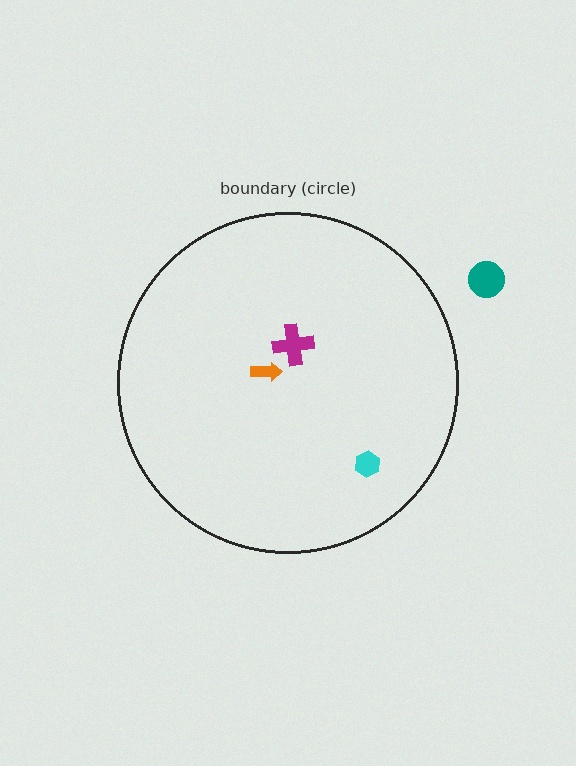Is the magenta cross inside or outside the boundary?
Inside.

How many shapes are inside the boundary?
3 inside, 1 outside.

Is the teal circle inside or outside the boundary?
Outside.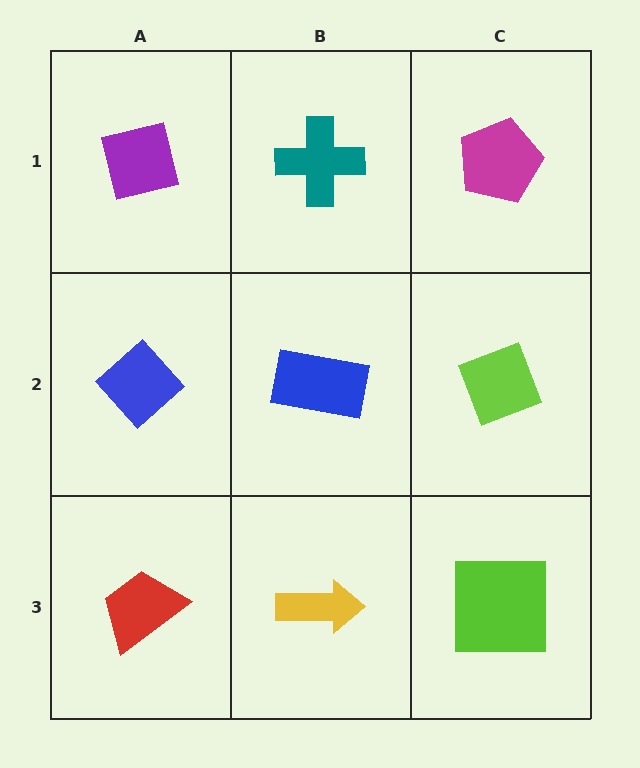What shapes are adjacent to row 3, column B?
A blue rectangle (row 2, column B), a red trapezoid (row 3, column A), a lime square (row 3, column C).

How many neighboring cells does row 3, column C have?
2.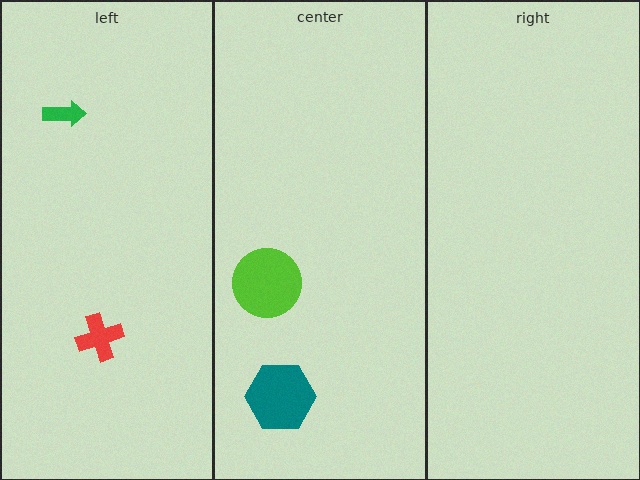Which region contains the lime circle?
The center region.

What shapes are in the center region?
The teal hexagon, the lime circle.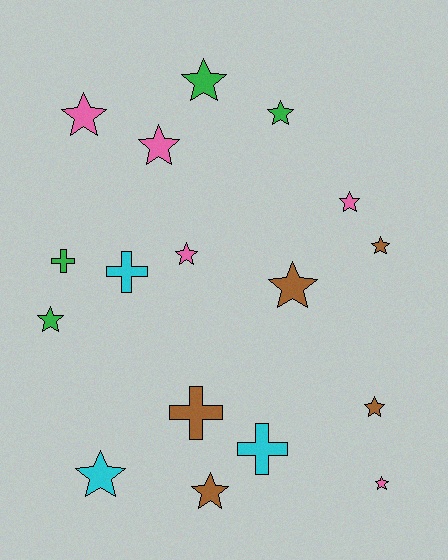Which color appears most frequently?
Pink, with 5 objects.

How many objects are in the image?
There are 17 objects.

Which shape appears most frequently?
Star, with 13 objects.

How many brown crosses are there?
There is 1 brown cross.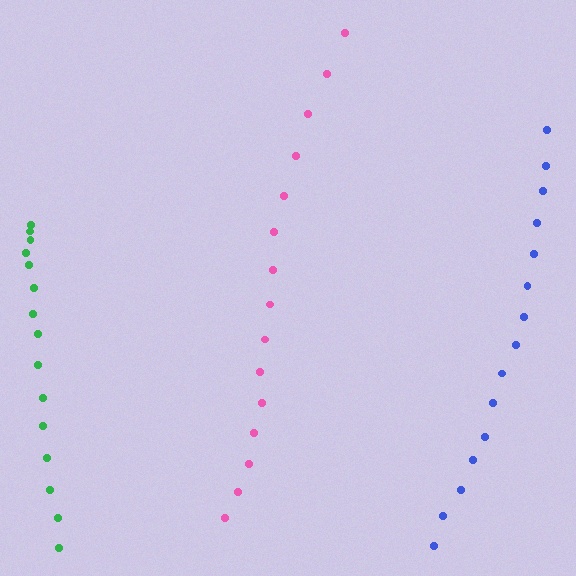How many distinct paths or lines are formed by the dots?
There are 3 distinct paths.